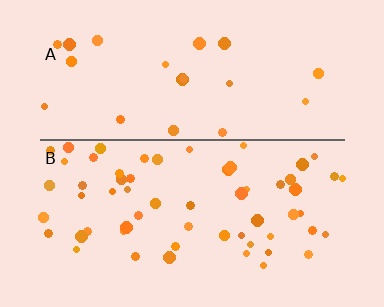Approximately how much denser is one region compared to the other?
Approximately 2.7× — region B over region A.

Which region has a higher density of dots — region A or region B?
B (the bottom).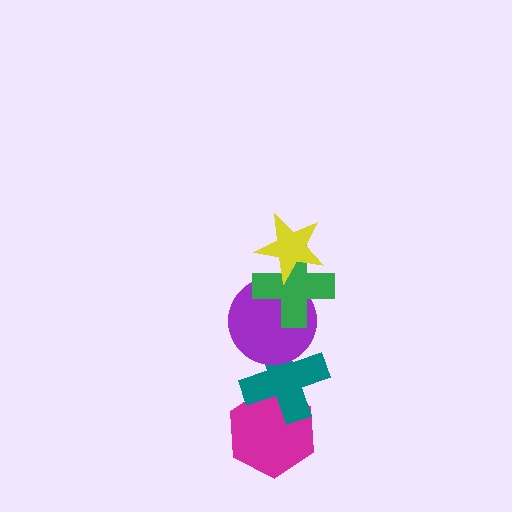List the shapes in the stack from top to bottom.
From top to bottom: the yellow star, the green cross, the purple circle, the teal cross, the magenta hexagon.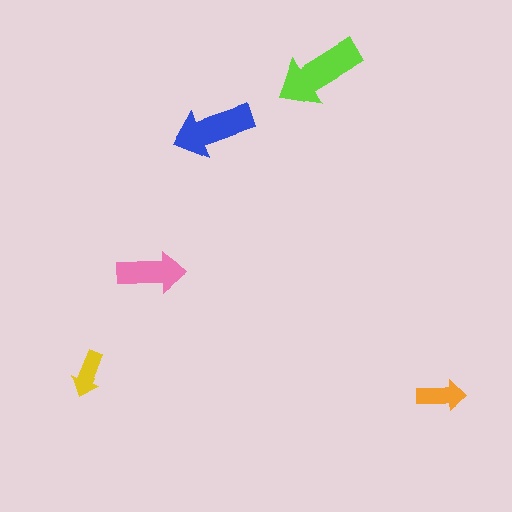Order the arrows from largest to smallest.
the lime one, the blue one, the pink one, the orange one, the yellow one.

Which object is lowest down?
The orange arrow is bottommost.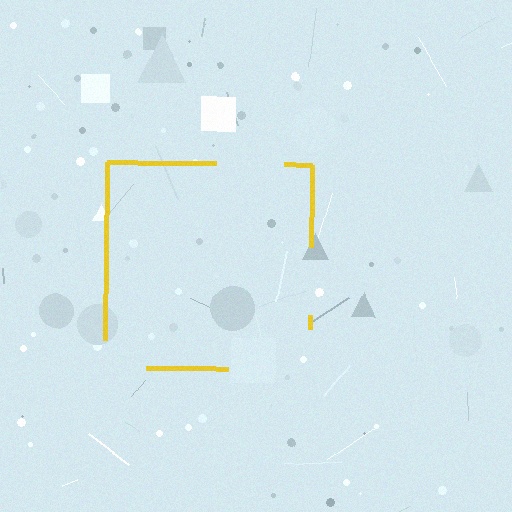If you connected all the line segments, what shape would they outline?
They would outline a square.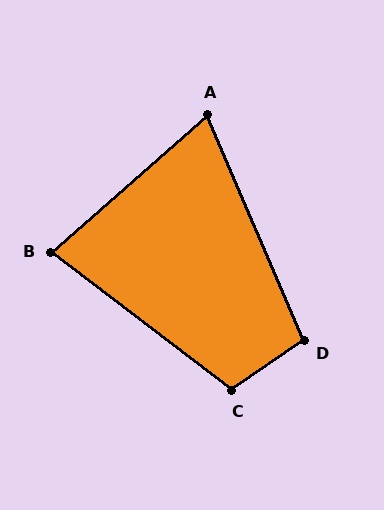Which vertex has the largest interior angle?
C, at approximately 108 degrees.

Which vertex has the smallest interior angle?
A, at approximately 72 degrees.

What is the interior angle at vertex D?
Approximately 101 degrees (obtuse).